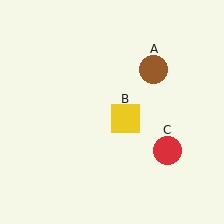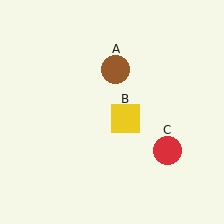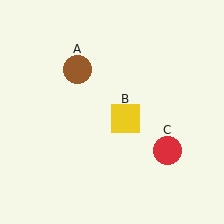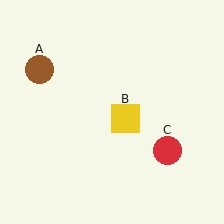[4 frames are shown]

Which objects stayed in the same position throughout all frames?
Yellow square (object B) and red circle (object C) remained stationary.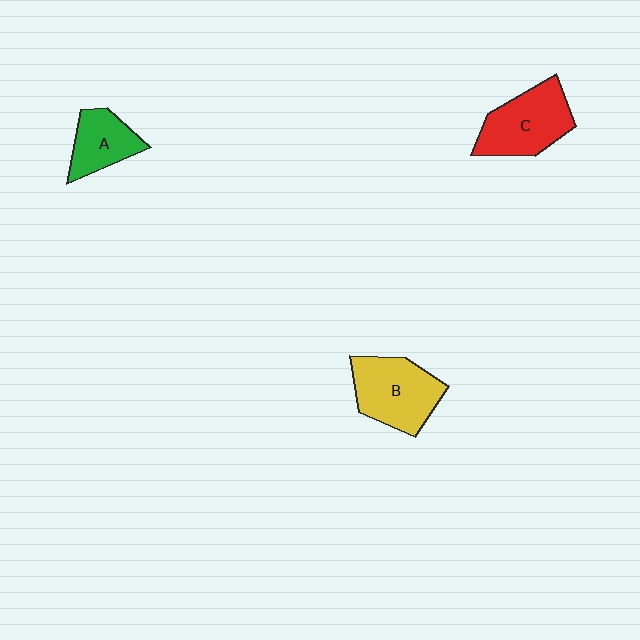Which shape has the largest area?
Shape B (yellow).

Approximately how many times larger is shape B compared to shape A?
Approximately 1.5 times.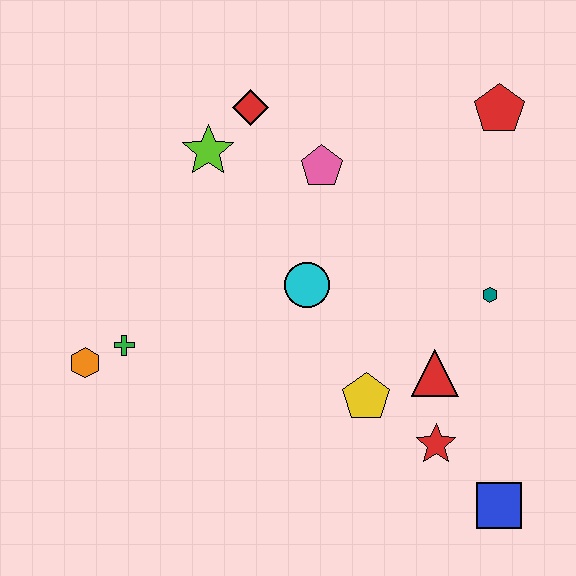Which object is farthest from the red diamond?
The blue square is farthest from the red diamond.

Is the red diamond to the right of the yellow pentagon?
No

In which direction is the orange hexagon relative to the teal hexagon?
The orange hexagon is to the left of the teal hexagon.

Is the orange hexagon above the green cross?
No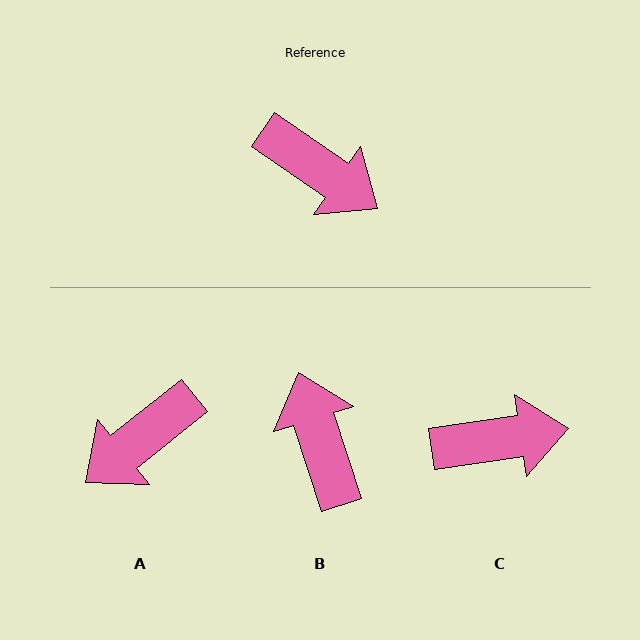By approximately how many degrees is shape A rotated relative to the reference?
Approximately 106 degrees clockwise.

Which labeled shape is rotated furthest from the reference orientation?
B, about 143 degrees away.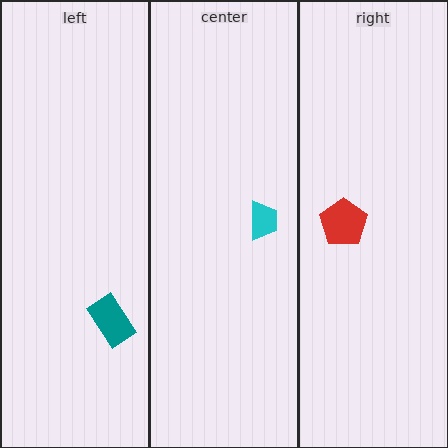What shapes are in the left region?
The teal rectangle.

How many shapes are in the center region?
1.